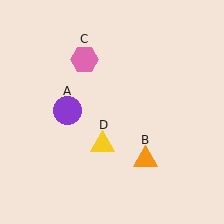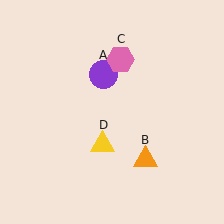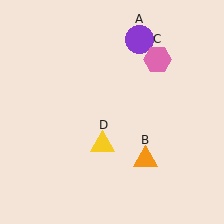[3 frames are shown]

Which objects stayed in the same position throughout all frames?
Orange triangle (object B) and yellow triangle (object D) remained stationary.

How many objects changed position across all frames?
2 objects changed position: purple circle (object A), pink hexagon (object C).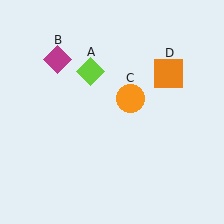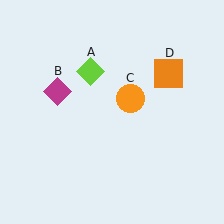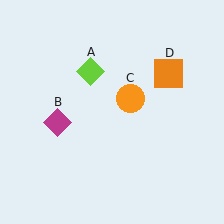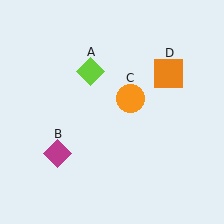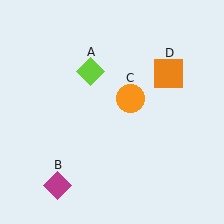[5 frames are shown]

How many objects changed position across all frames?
1 object changed position: magenta diamond (object B).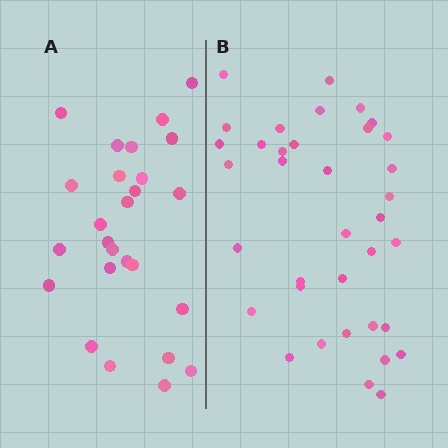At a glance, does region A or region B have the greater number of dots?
Region B (the right region) has more dots.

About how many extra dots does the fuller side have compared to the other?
Region B has roughly 10 or so more dots than region A.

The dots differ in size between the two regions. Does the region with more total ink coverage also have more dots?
No. Region A has more total ink coverage because its dots are larger, but region B actually contains more individual dots. Total area can be misleading — the number of items is what matters here.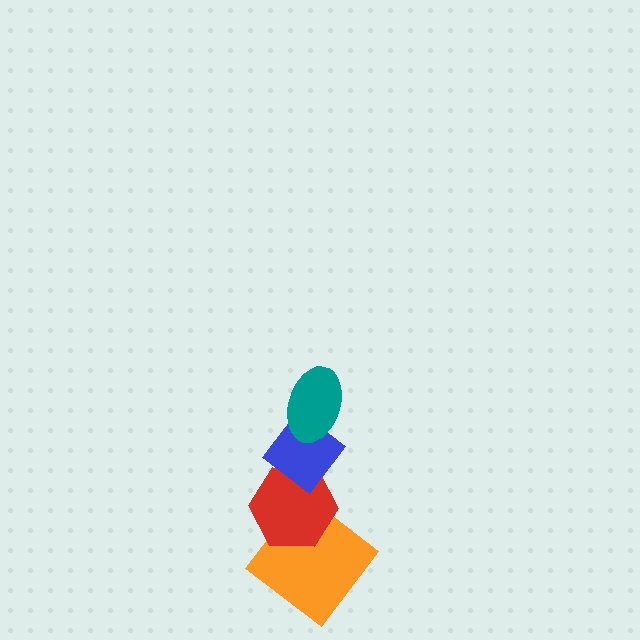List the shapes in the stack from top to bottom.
From top to bottom: the teal ellipse, the blue diamond, the red hexagon, the orange diamond.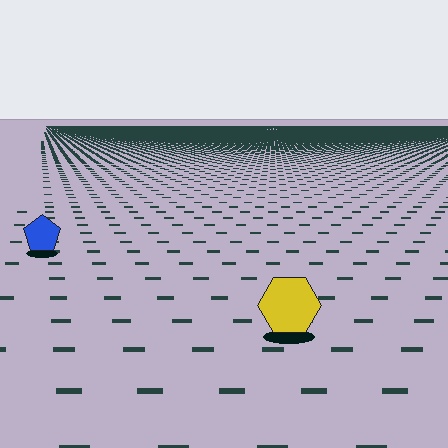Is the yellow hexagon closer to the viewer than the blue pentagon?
Yes. The yellow hexagon is closer — you can tell from the texture gradient: the ground texture is coarser near it.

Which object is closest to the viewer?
The yellow hexagon is closest. The texture marks near it are larger and more spread out.